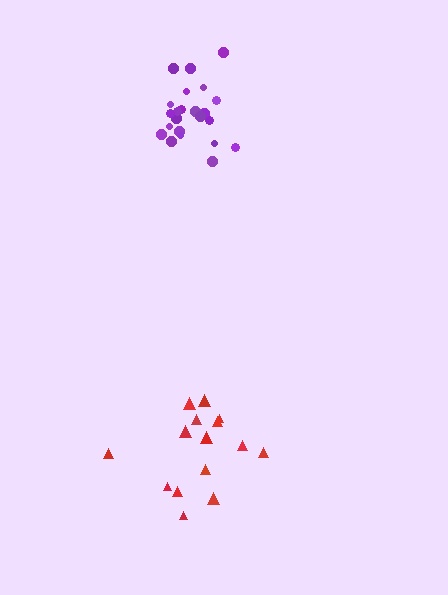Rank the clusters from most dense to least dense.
purple, red.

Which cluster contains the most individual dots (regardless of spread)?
Purple (23).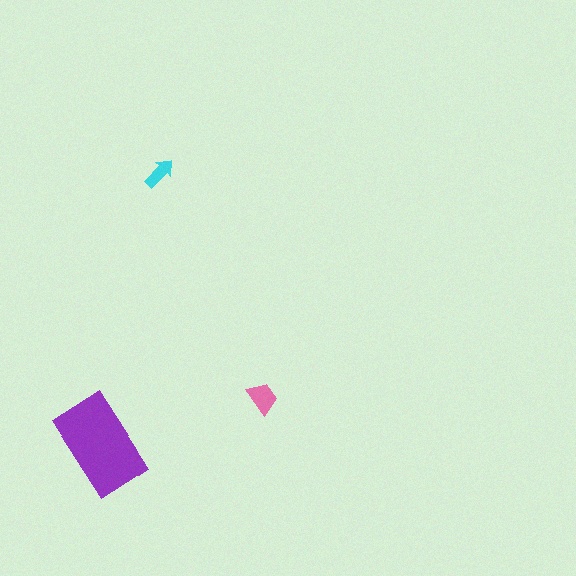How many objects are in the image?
There are 3 objects in the image.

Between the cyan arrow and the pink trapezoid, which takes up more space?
The pink trapezoid.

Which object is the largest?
The purple rectangle.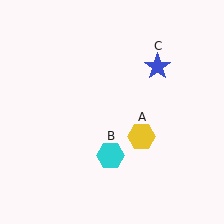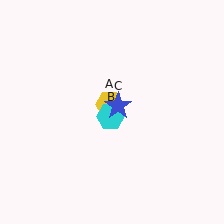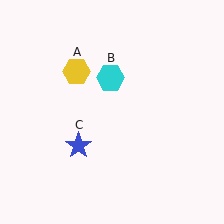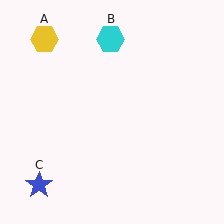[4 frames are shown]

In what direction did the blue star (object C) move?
The blue star (object C) moved down and to the left.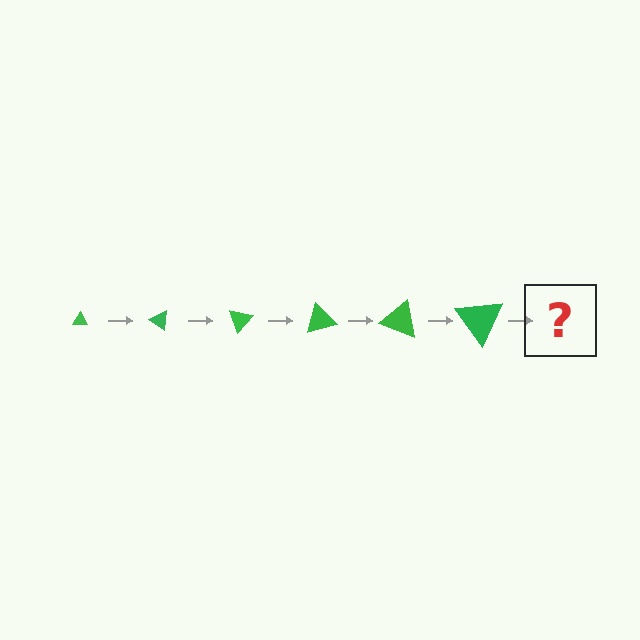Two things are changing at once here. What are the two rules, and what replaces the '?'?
The two rules are that the triangle grows larger each step and it rotates 35 degrees each step. The '?' should be a triangle, larger than the previous one and rotated 210 degrees from the start.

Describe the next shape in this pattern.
It should be a triangle, larger than the previous one and rotated 210 degrees from the start.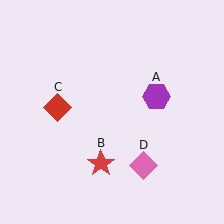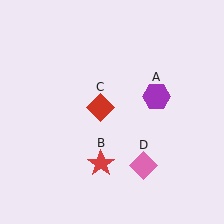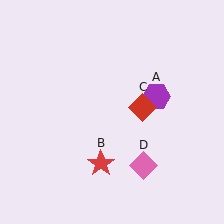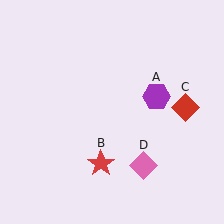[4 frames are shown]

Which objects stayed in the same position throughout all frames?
Purple hexagon (object A) and red star (object B) and pink diamond (object D) remained stationary.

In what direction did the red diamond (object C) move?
The red diamond (object C) moved right.